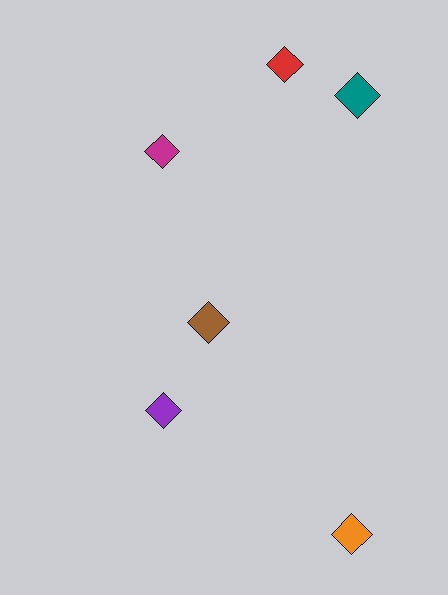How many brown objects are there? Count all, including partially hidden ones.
There is 1 brown object.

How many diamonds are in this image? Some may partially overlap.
There are 6 diamonds.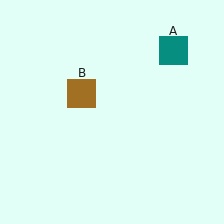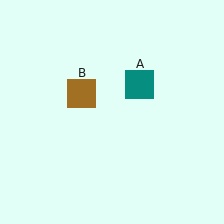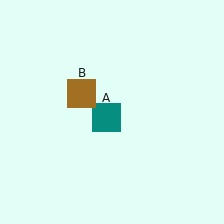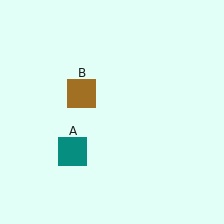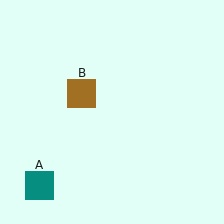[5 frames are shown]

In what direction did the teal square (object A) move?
The teal square (object A) moved down and to the left.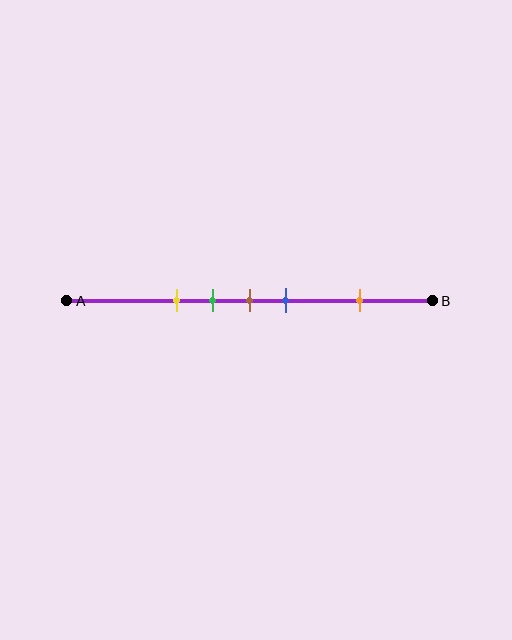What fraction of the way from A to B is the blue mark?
The blue mark is approximately 60% (0.6) of the way from A to B.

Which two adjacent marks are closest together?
The green and brown marks are the closest adjacent pair.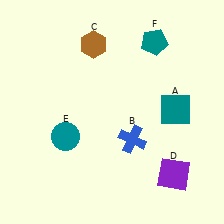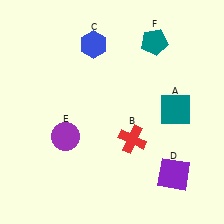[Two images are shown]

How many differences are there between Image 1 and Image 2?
There are 3 differences between the two images.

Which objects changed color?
B changed from blue to red. C changed from brown to blue. E changed from teal to purple.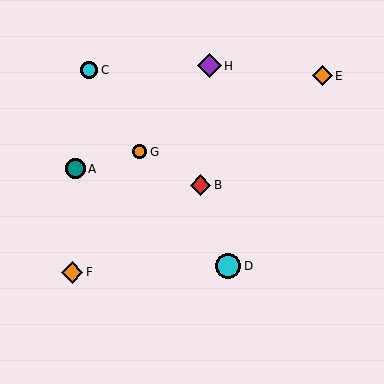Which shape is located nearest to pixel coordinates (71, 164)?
The teal circle (labeled A) at (76, 169) is nearest to that location.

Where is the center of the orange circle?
The center of the orange circle is at (140, 152).